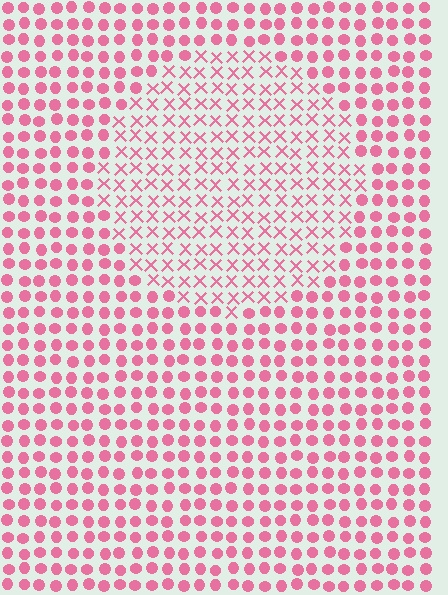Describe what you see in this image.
The image is filled with small pink elements arranged in a uniform grid. A circle-shaped region contains X marks, while the surrounding area contains circles. The boundary is defined purely by the change in element shape.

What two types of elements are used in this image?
The image uses X marks inside the circle region and circles outside it.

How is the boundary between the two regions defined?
The boundary is defined by a change in element shape: X marks inside vs. circles outside. All elements share the same color and spacing.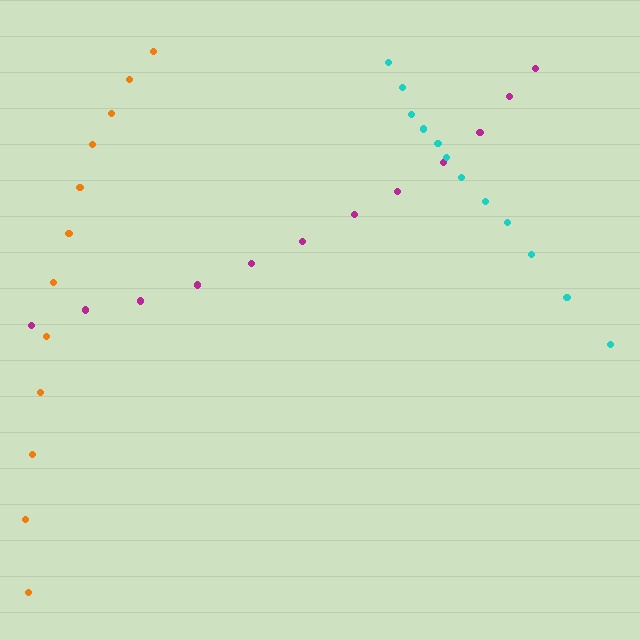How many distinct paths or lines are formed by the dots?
There are 3 distinct paths.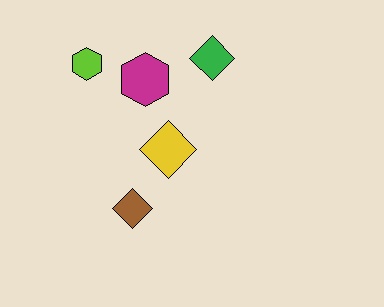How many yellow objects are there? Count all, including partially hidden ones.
There is 1 yellow object.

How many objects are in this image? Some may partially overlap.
There are 5 objects.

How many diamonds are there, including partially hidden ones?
There are 3 diamonds.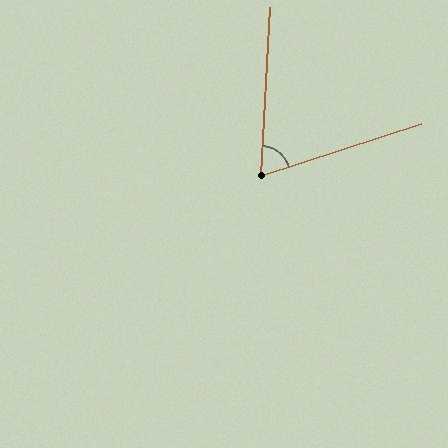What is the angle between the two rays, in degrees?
Approximately 69 degrees.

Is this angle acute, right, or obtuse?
It is acute.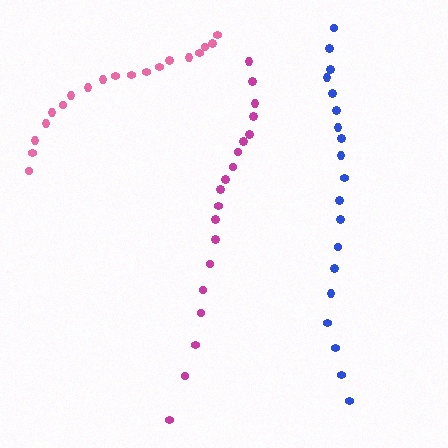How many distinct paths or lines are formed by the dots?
There are 3 distinct paths.